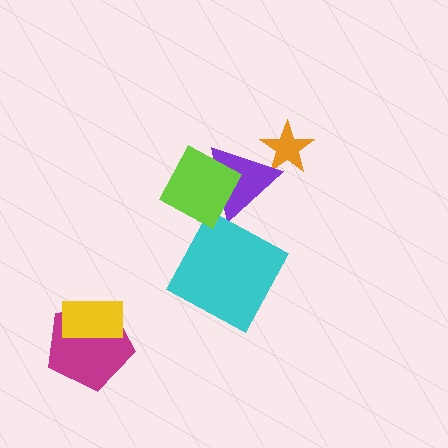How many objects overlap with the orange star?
1 object overlaps with the orange star.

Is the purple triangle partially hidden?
Yes, it is partially covered by another shape.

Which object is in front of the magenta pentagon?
The yellow rectangle is in front of the magenta pentagon.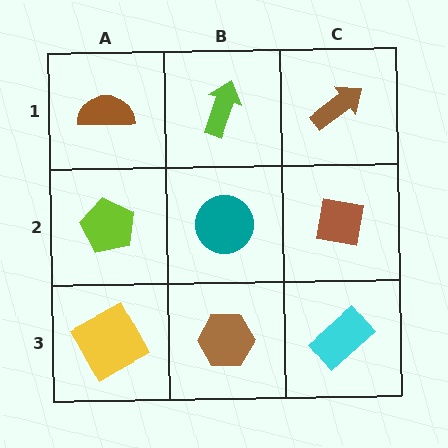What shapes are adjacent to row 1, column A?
A lime pentagon (row 2, column A), a lime arrow (row 1, column B).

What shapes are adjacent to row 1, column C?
A brown square (row 2, column C), a lime arrow (row 1, column B).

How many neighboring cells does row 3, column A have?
2.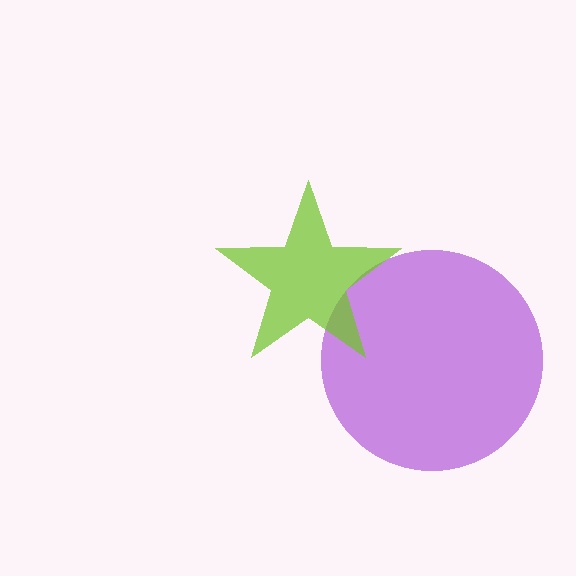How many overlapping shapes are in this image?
There are 2 overlapping shapes in the image.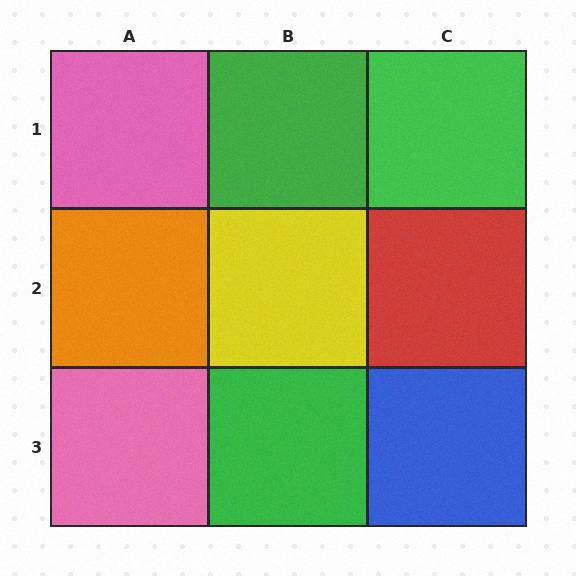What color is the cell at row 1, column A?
Pink.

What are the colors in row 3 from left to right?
Pink, green, blue.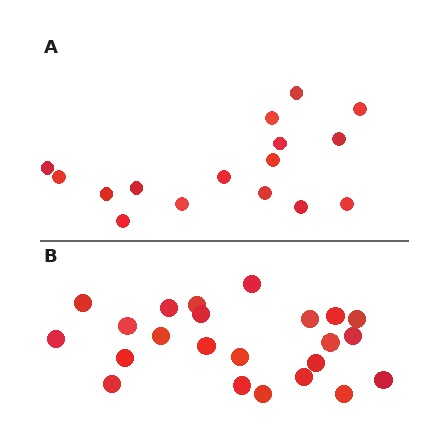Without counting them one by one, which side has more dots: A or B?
Region B (the bottom region) has more dots.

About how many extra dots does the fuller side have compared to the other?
Region B has roughly 8 or so more dots than region A.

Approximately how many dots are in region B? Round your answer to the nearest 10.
About 20 dots. (The exact count is 23, which rounds to 20.)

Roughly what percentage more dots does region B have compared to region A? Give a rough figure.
About 45% more.